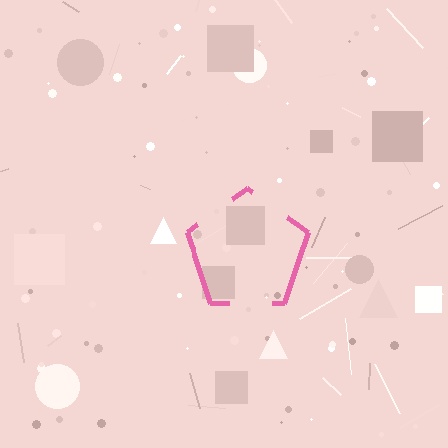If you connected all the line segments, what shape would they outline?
They would outline a pentagon.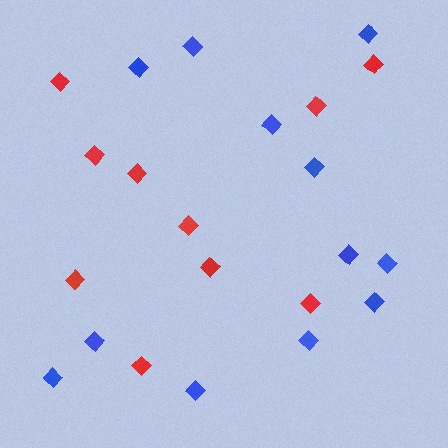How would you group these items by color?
There are 2 groups: one group of blue diamonds (12) and one group of red diamonds (10).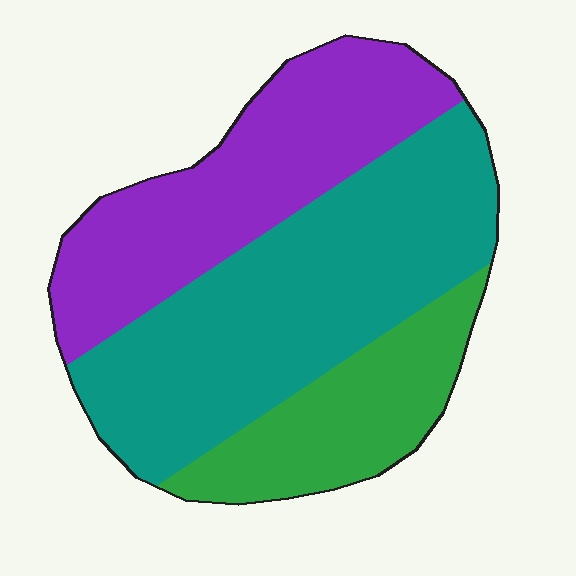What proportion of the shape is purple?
Purple covers roughly 35% of the shape.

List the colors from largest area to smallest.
From largest to smallest: teal, purple, green.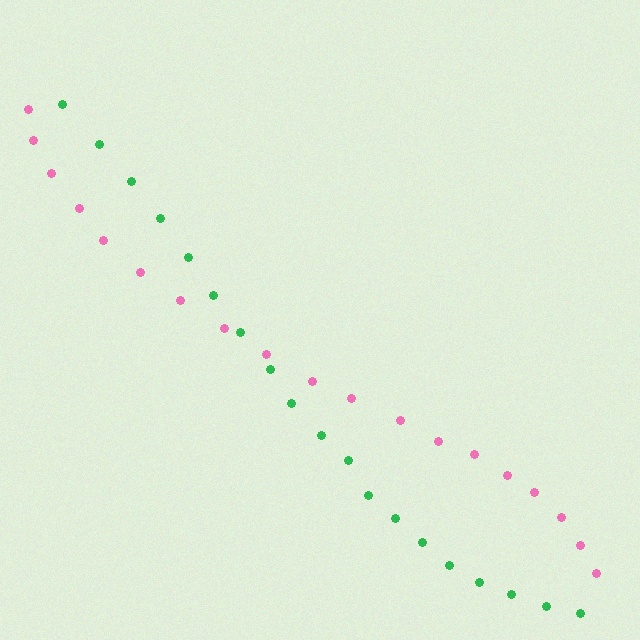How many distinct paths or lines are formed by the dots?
There are 2 distinct paths.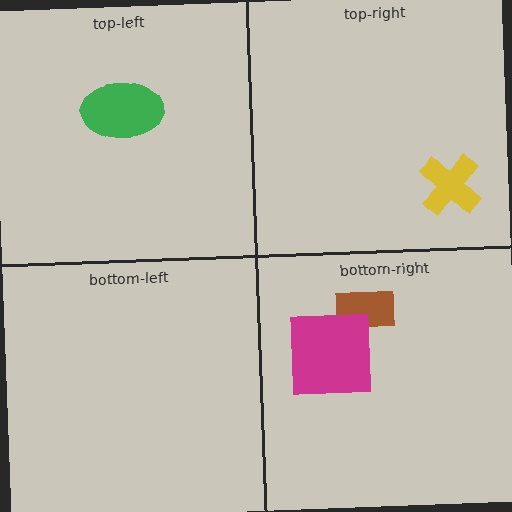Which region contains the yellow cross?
The top-right region.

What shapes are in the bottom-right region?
The brown rectangle, the magenta square.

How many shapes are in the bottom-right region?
2.